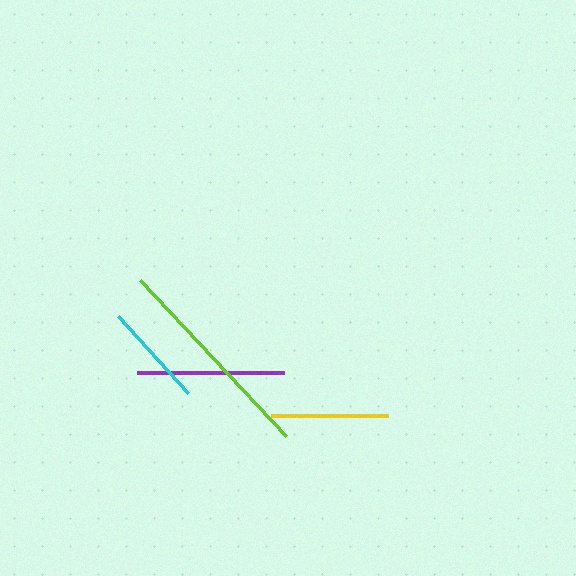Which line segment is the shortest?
The cyan line is the shortest at approximately 104 pixels.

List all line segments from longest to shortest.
From longest to shortest: lime, purple, yellow, cyan.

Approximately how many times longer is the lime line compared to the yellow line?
The lime line is approximately 1.8 times the length of the yellow line.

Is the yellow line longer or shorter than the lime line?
The lime line is longer than the yellow line.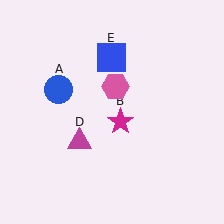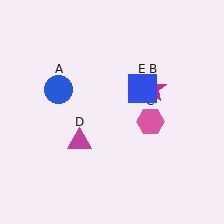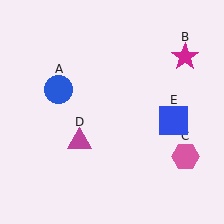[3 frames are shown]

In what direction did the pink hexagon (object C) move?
The pink hexagon (object C) moved down and to the right.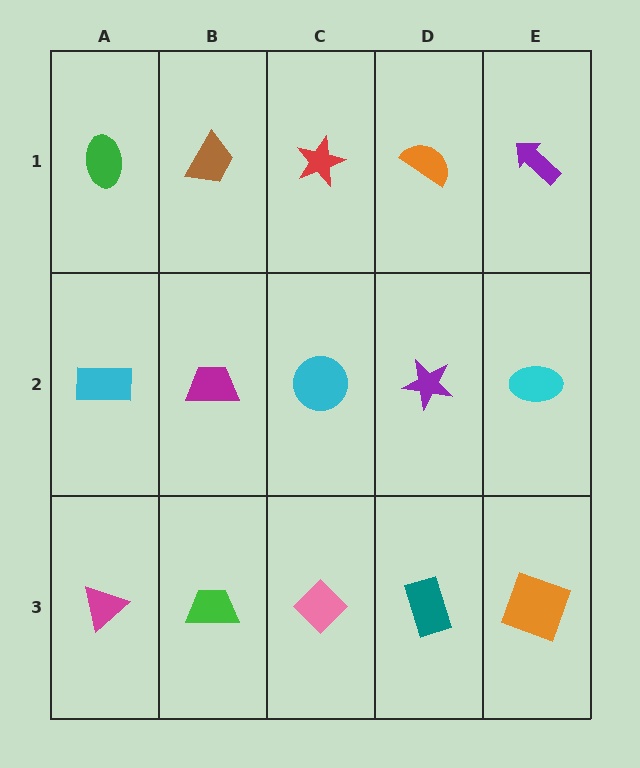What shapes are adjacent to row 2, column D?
An orange semicircle (row 1, column D), a teal rectangle (row 3, column D), a cyan circle (row 2, column C), a cyan ellipse (row 2, column E).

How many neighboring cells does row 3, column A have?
2.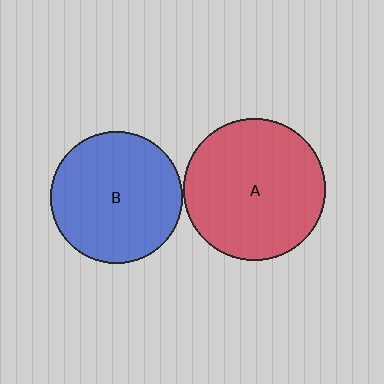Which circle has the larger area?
Circle A (red).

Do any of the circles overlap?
No, none of the circles overlap.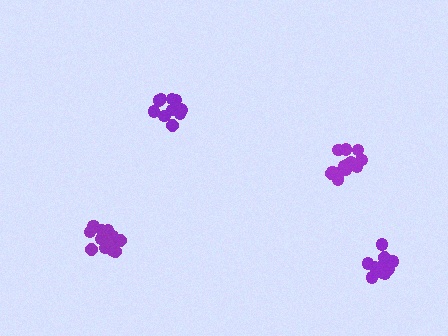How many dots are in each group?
Group 1: 11 dots, Group 2: 17 dots, Group 3: 15 dots, Group 4: 17 dots (60 total).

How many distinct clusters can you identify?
There are 4 distinct clusters.